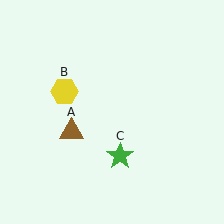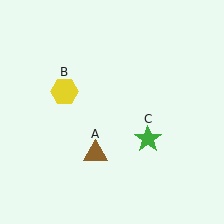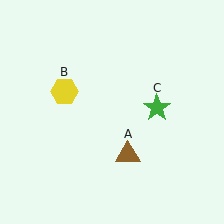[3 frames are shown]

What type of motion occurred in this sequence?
The brown triangle (object A), green star (object C) rotated counterclockwise around the center of the scene.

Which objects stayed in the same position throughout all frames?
Yellow hexagon (object B) remained stationary.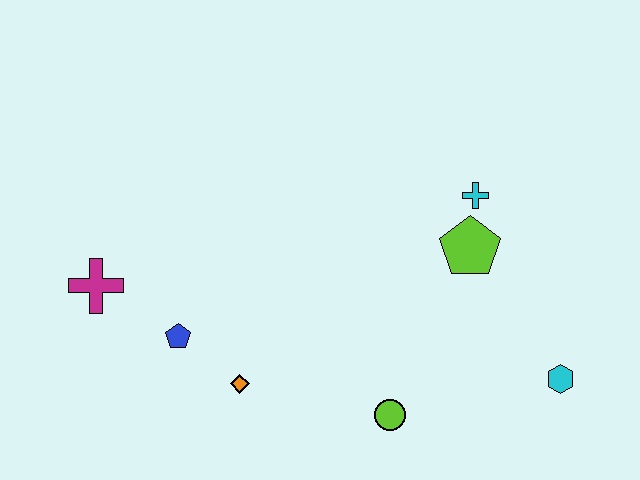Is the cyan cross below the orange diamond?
No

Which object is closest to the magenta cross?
The blue pentagon is closest to the magenta cross.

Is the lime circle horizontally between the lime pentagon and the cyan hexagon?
No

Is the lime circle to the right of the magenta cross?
Yes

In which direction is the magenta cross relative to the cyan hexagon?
The magenta cross is to the left of the cyan hexagon.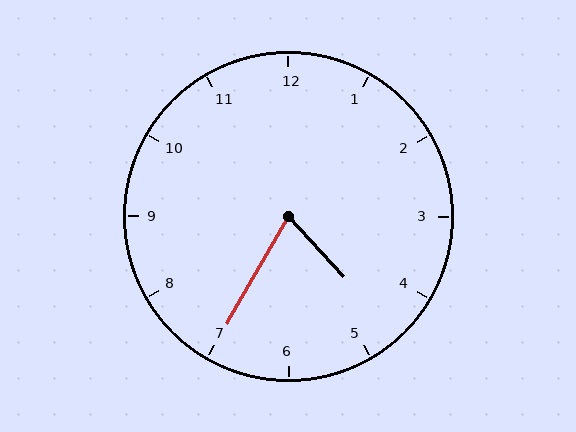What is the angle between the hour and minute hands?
Approximately 72 degrees.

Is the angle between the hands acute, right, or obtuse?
It is acute.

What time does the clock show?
4:35.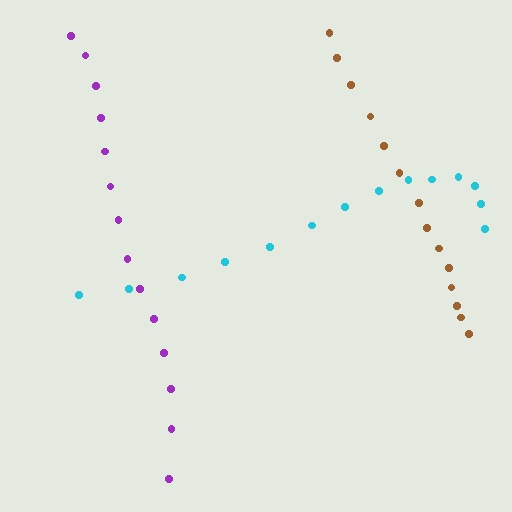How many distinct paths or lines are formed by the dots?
There are 3 distinct paths.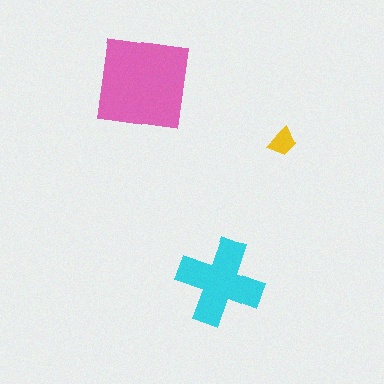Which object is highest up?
The pink square is topmost.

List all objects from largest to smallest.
The pink square, the cyan cross, the yellow trapezoid.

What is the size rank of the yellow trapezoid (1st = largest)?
3rd.